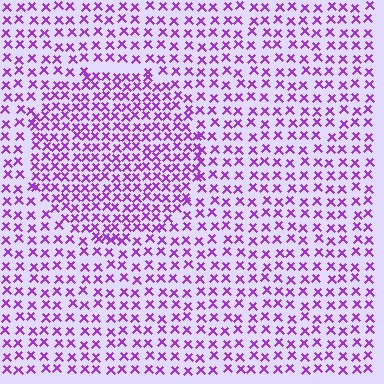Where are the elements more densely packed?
The elements are more densely packed inside the circle boundary.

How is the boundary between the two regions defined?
The boundary is defined by a change in element density (approximately 1.6x ratio). All elements are the same color, size, and shape.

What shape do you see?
I see a circle.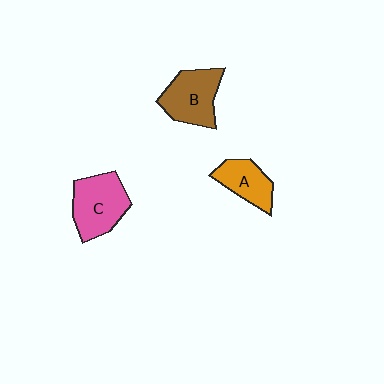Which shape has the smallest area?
Shape A (orange).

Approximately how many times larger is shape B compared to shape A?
Approximately 1.4 times.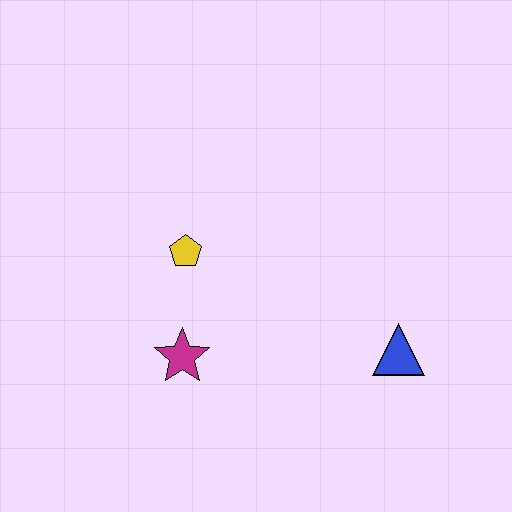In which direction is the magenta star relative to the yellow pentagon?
The magenta star is below the yellow pentagon.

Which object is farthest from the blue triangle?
The yellow pentagon is farthest from the blue triangle.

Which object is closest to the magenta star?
The yellow pentagon is closest to the magenta star.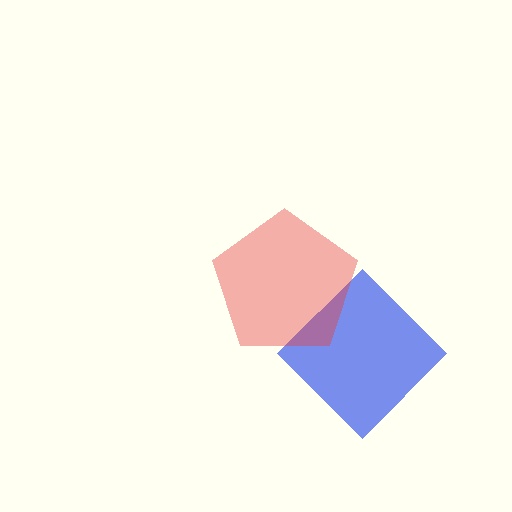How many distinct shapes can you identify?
There are 2 distinct shapes: a blue diamond, a red pentagon.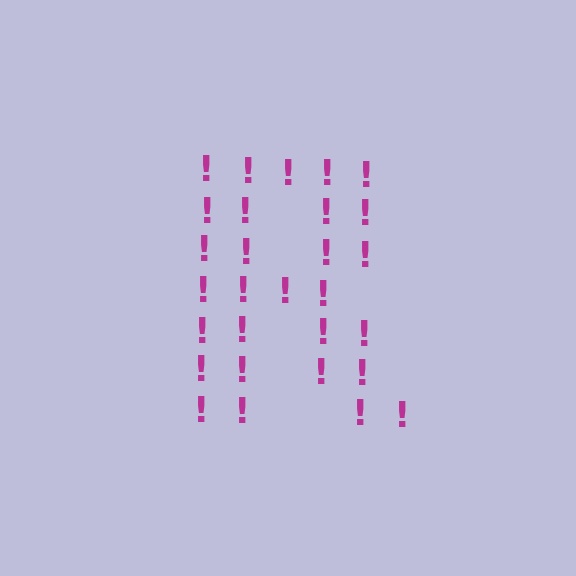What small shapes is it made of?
It is made of small exclamation marks.